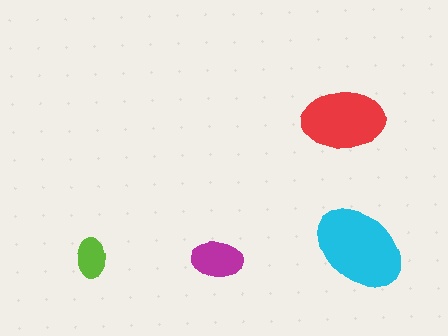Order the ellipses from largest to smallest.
the cyan one, the red one, the magenta one, the lime one.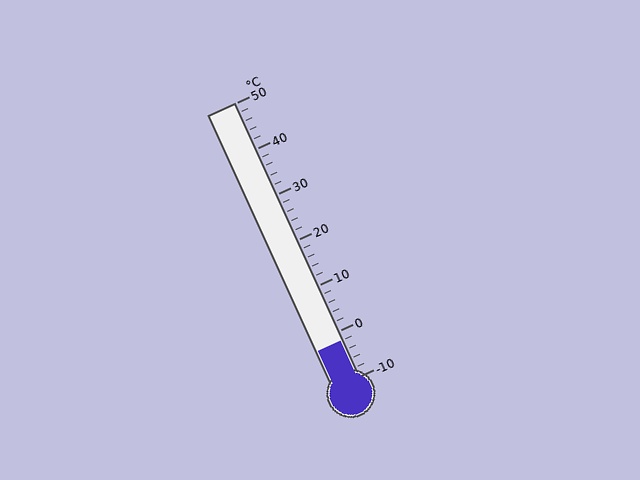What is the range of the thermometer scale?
The thermometer scale ranges from -10°C to 50°C.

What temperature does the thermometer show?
The thermometer shows approximately -2°C.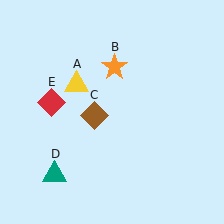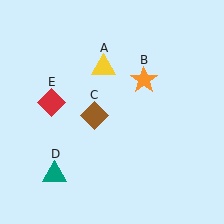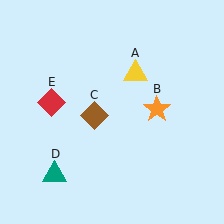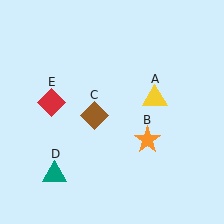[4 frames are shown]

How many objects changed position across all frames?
2 objects changed position: yellow triangle (object A), orange star (object B).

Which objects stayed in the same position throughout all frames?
Brown diamond (object C) and teal triangle (object D) and red diamond (object E) remained stationary.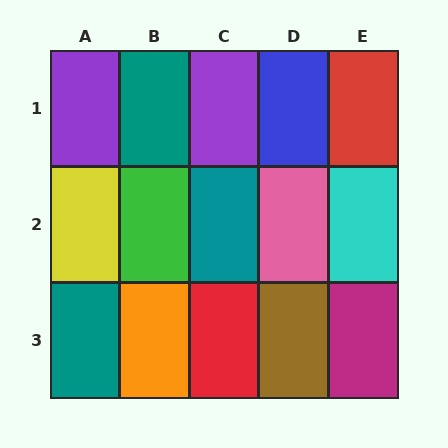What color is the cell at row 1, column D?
Blue.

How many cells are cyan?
1 cell is cyan.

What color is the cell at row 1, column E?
Red.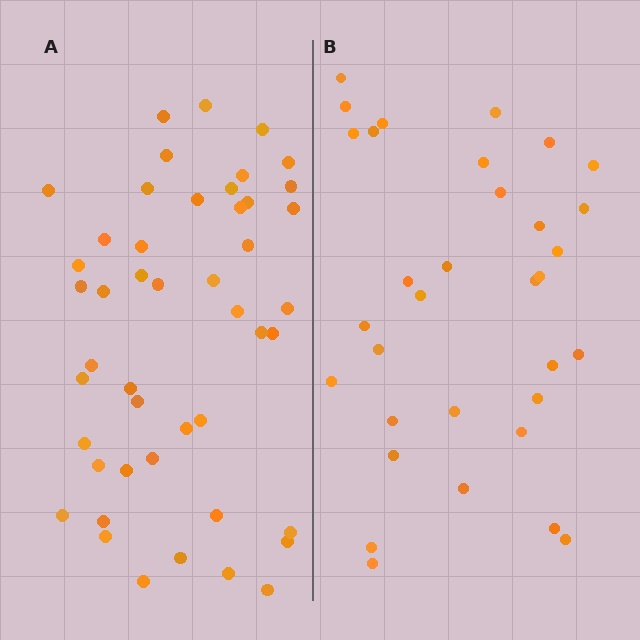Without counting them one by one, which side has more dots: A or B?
Region A (the left region) has more dots.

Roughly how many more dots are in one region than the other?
Region A has approximately 15 more dots than region B.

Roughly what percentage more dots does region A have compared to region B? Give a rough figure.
About 40% more.